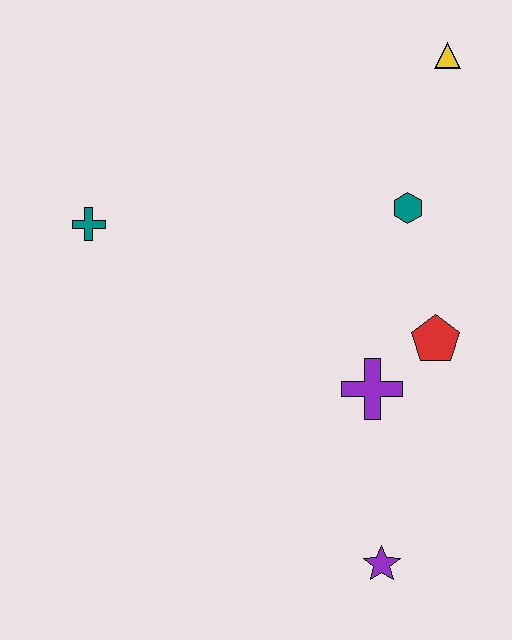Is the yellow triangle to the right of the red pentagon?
Yes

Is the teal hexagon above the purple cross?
Yes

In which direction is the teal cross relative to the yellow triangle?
The teal cross is to the left of the yellow triangle.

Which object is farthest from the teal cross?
The purple star is farthest from the teal cross.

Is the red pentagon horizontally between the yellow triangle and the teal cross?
Yes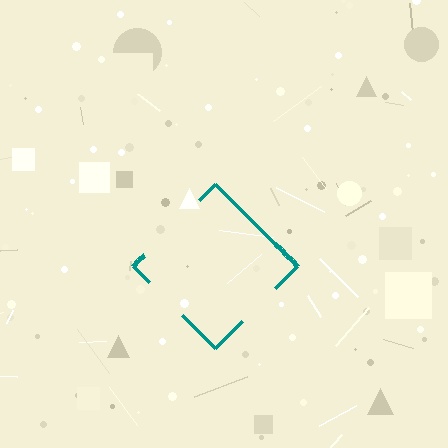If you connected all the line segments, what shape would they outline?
They would outline a diamond.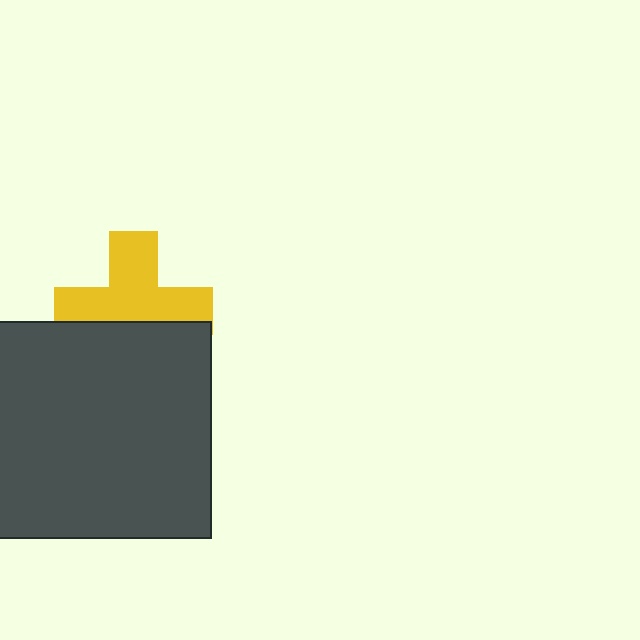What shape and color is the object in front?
The object in front is a dark gray square.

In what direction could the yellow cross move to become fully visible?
The yellow cross could move up. That would shift it out from behind the dark gray square entirely.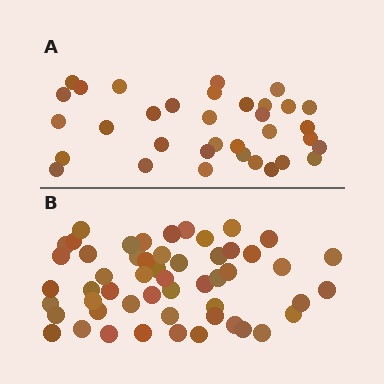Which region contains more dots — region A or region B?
Region B (the bottom region) has more dots.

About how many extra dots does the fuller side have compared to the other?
Region B has approximately 20 more dots than region A.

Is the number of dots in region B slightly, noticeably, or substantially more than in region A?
Region B has substantially more. The ratio is roughly 1.6 to 1.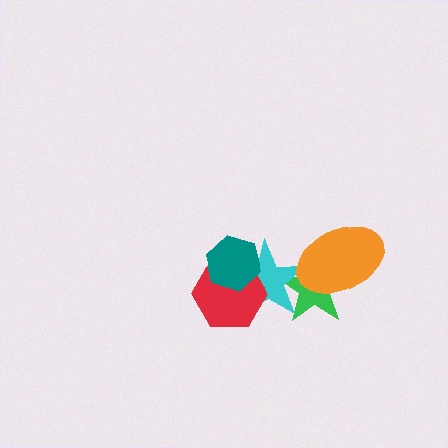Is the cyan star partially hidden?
Yes, it is partially covered by another shape.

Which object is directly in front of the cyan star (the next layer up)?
The red hexagon is directly in front of the cyan star.